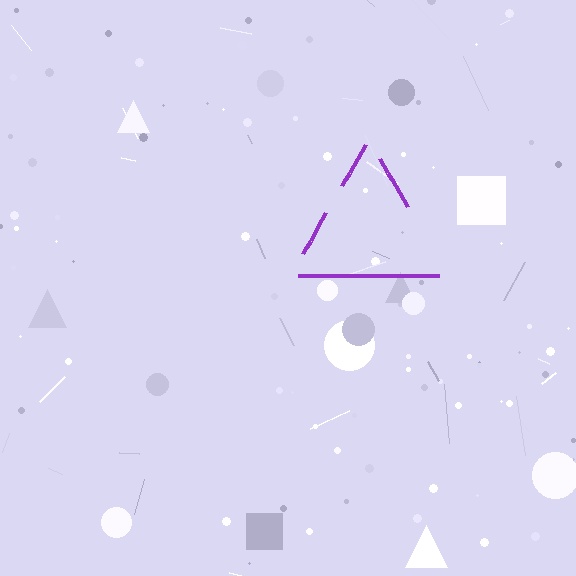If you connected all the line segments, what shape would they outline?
They would outline a triangle.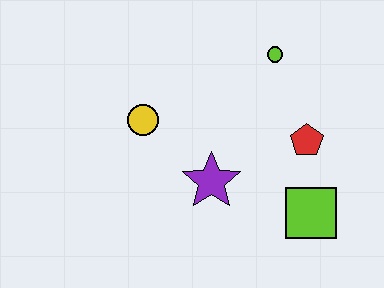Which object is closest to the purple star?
The yellow circle is closest to the purple star.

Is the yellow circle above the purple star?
Yes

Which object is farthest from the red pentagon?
The yellow circle is farthest from the red pentagon.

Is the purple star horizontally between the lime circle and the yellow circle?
Yes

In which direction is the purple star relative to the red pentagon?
The purple star is to the left of the red pentagon.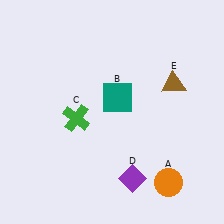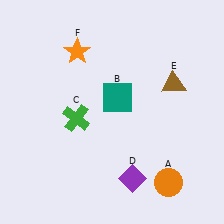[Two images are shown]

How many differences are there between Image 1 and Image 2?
There is 1 difference between the two images.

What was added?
An orange star (F) was added in Image 2.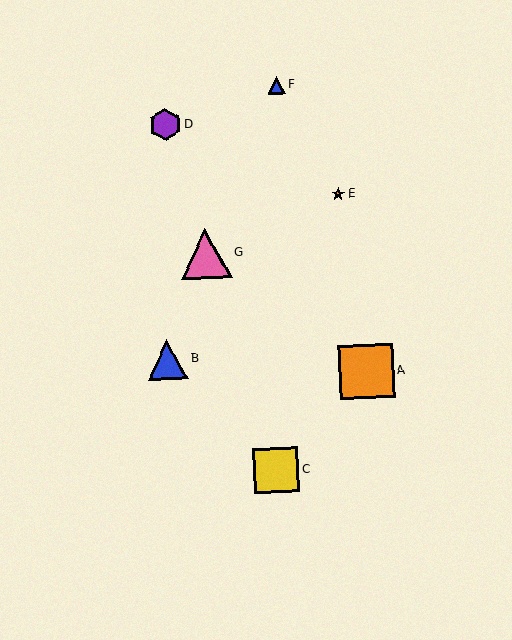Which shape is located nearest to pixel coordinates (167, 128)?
The purple hexagon (labeled D) at (165, 125) is nearest to that location.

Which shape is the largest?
The orange square (labeled A) is the largest.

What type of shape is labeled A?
Shape A is an orange square.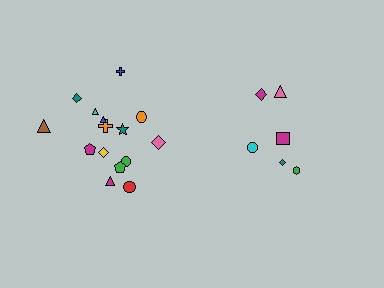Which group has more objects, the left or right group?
The left group.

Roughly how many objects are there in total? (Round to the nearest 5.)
Roughly 20 objects in total.